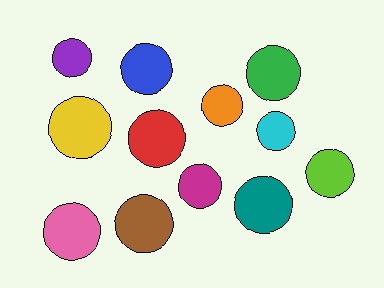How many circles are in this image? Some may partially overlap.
There are 12 circles.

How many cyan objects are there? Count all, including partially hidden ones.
There is 1 cyan object.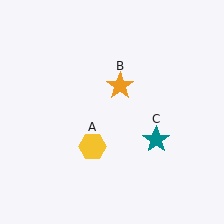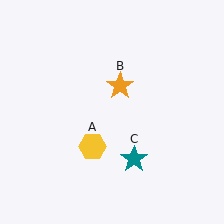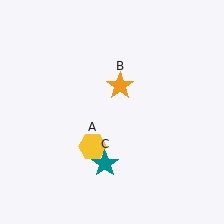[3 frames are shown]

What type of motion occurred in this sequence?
The teal star (object C) rotated clockwise around the center of the scene.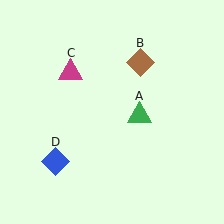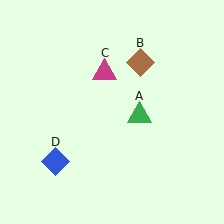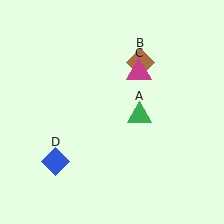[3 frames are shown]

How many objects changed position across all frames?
1 object changed position: magenta triangle (object C).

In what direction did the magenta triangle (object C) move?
The magenta triangle (object C) moved right.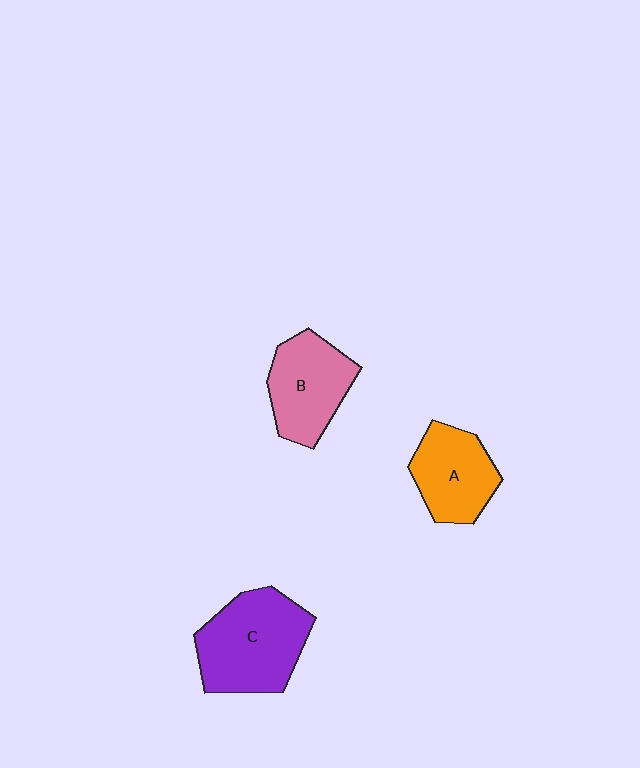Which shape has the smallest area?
Shape A (orange).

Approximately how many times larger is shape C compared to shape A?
Approximately 1.4 times.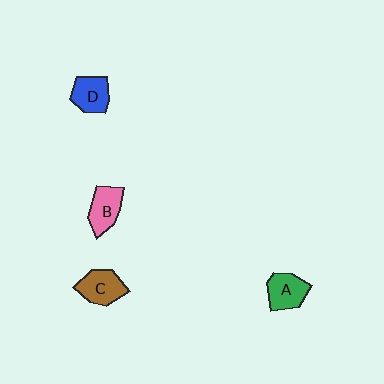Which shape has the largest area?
Shape C (brown).